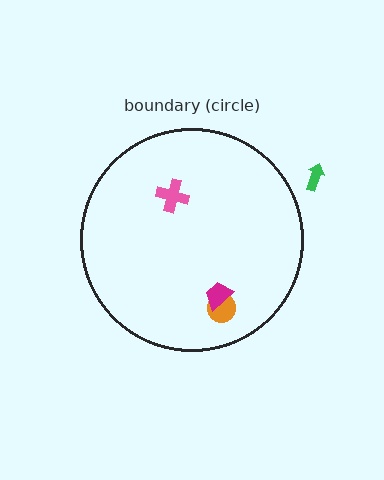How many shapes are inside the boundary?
3 inside, 1 outside.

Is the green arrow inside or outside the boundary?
Outside.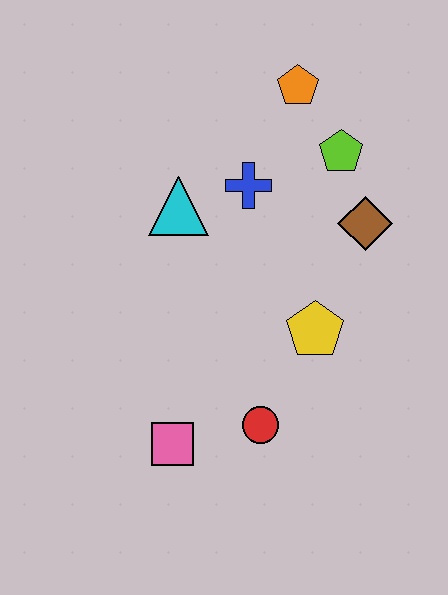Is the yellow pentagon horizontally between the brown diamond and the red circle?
Yes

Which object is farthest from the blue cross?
The pink square is farthest from the blue cross.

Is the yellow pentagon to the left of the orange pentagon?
No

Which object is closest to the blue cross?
The cyan triangle is closest to the blue cross.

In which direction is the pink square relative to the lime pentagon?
The pink square is below the lime pentagon.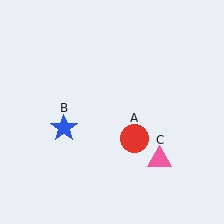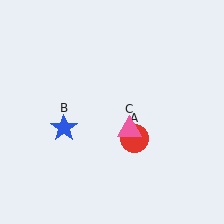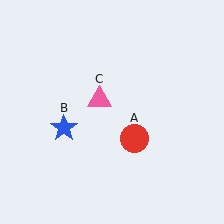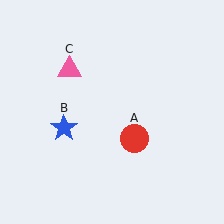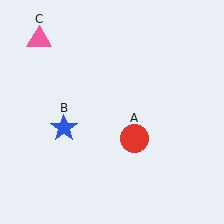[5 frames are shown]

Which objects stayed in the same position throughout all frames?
Red circle (object A) and blue star (object B) remained stationary.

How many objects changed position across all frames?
1 object changed position: pink triangle (object C).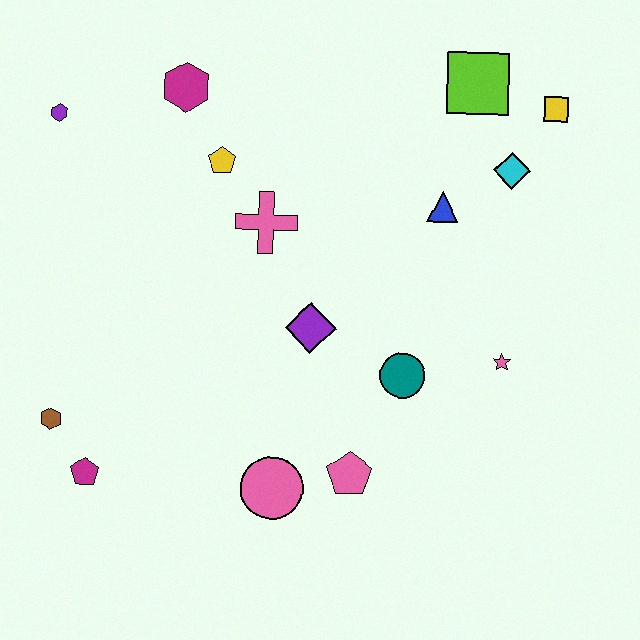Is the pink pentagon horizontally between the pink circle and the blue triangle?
Yes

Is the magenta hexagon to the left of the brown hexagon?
No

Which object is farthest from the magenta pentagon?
The yellow square is farthest from the magenta pentagon.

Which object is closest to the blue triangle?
The cyan diamond is closest to the blue triangle.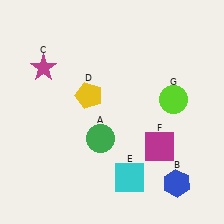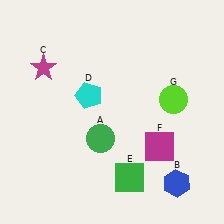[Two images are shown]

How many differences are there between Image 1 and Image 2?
There are 2 differences between the two images.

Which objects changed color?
D changed from yellow to cyan. E changed from cyan to green.